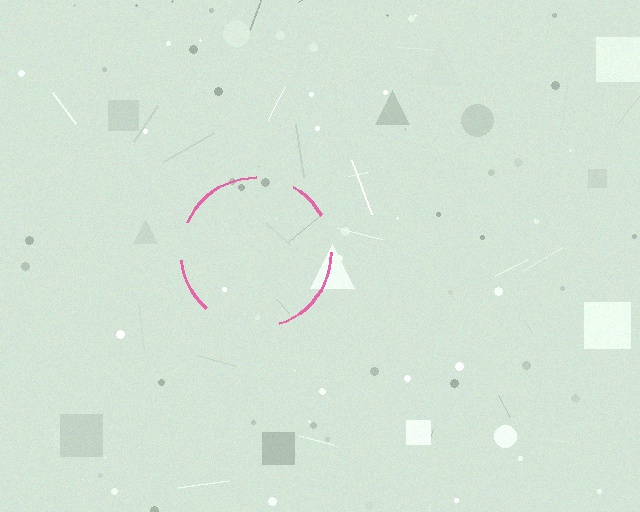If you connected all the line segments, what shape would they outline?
They would outline a circle.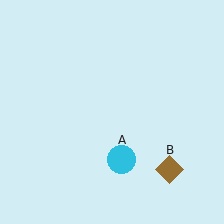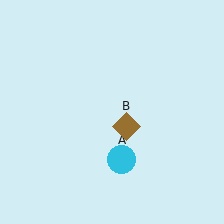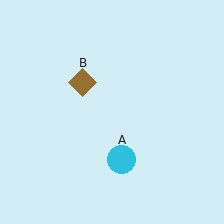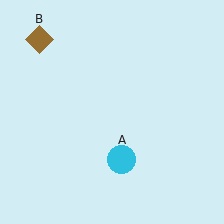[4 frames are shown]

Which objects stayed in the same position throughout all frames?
Cyan circle (object A) remained stationary.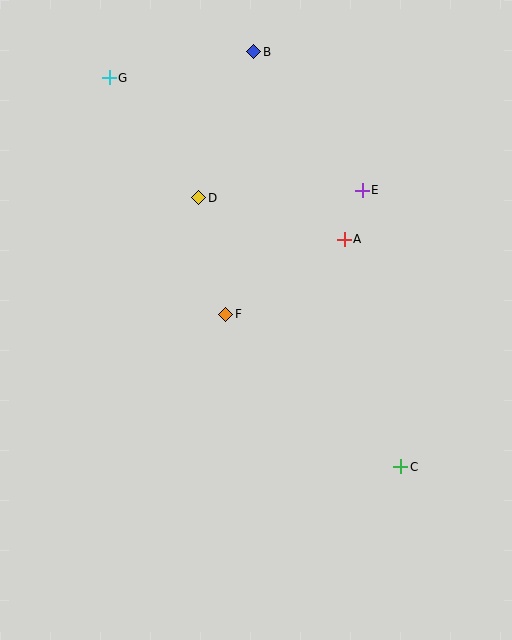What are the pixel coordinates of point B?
Point B is at (254, 52).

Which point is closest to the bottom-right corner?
Point C is closest to the bottom-right corner.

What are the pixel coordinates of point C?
Point C is at (401, 467).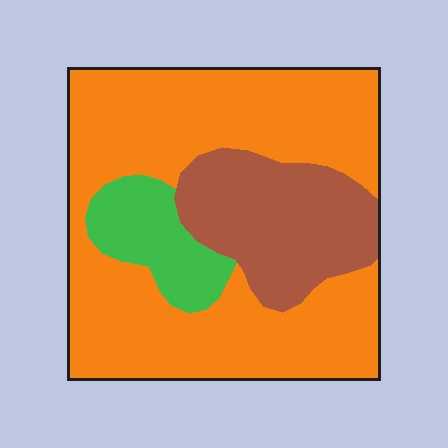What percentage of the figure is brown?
Brown covers about 25% of the figure.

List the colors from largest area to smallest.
From largest to smallest: orange, brown, green.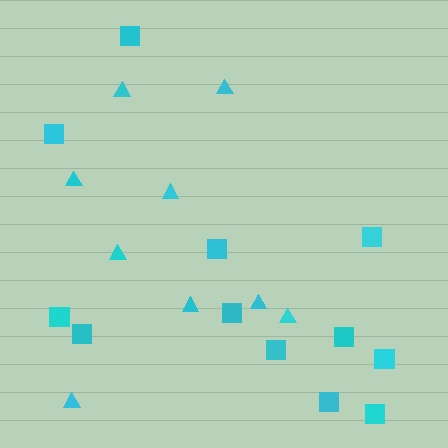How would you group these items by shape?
There are 2 groups: one group of triangles (9) and one group of squares (12).